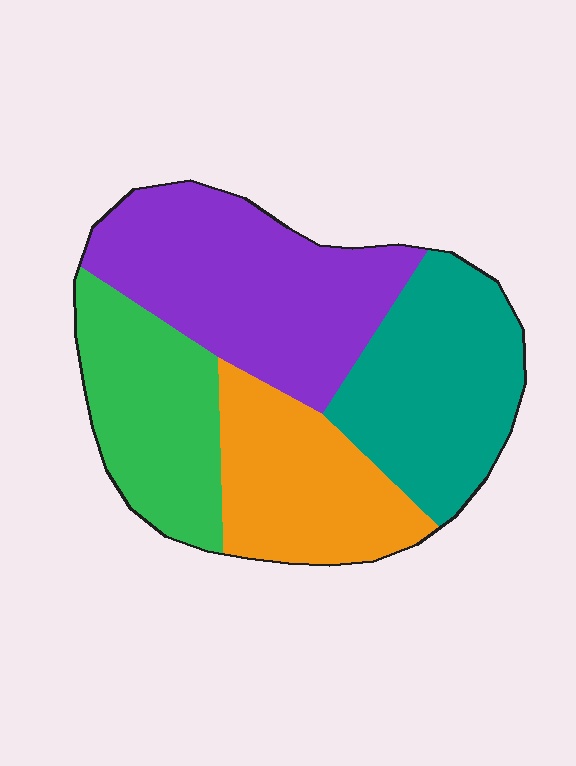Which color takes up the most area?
Purple, at roughly 30%.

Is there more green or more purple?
Purple.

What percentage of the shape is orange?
Orange covers roughly 20% of the shape.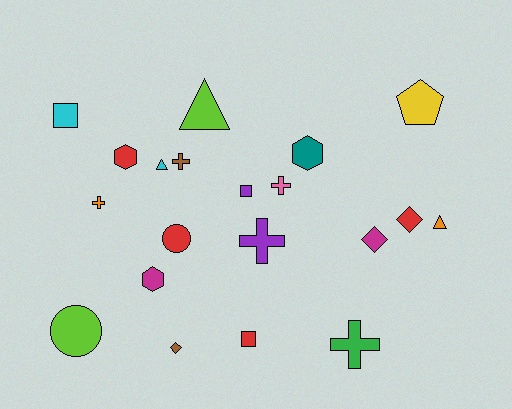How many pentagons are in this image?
There is 1 pentagon.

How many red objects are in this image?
There are 4 red objects.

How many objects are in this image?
There are 20 objects.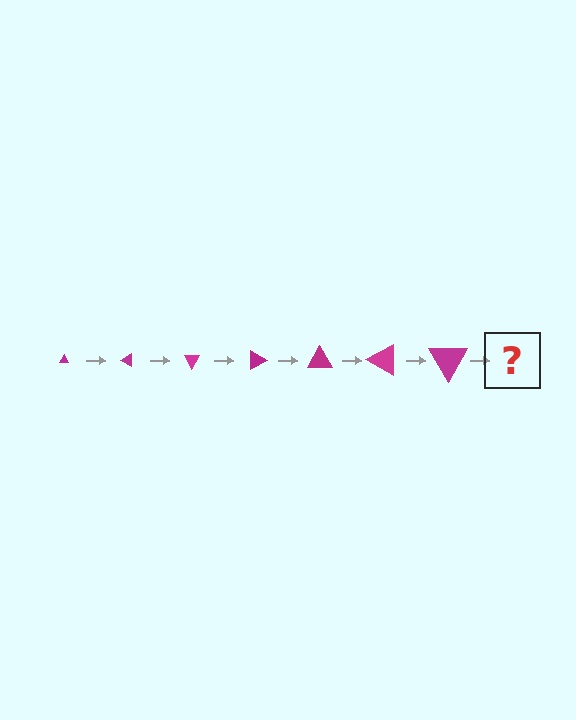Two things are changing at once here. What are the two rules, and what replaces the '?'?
The two rules are that the triangle grows larger each step and it rotates 30 degrees each step. The '?' should be a triangle, larger than the previous one and rotated 210 degrees from the start.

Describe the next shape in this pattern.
It should be a triangle, larger than the previous one and rotated 210 degrees from the start.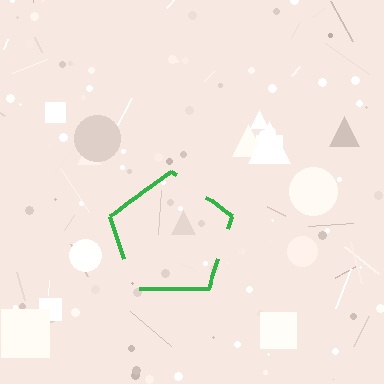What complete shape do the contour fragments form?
The contour fragments form a pentagon.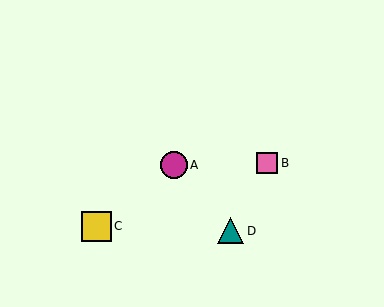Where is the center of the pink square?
The center of the pink square is at (267, 163).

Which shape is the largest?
The yellow square (labeled C) is the largest.